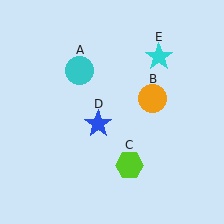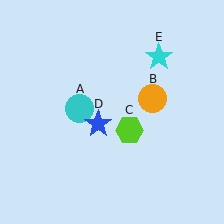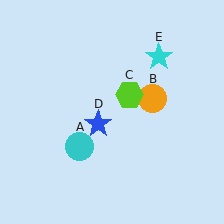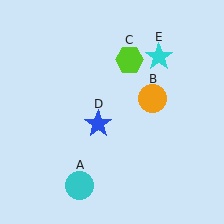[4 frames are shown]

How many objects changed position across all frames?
2 objects changed position: cyan circle (object A), lime hexagon (object C).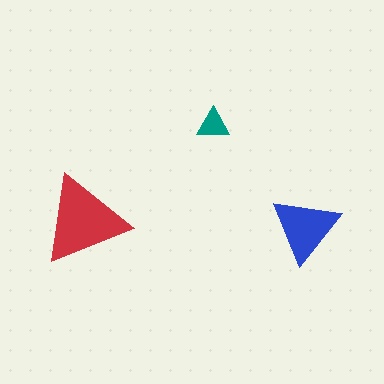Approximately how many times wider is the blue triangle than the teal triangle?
About 2 times wider.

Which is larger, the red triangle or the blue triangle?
The red one.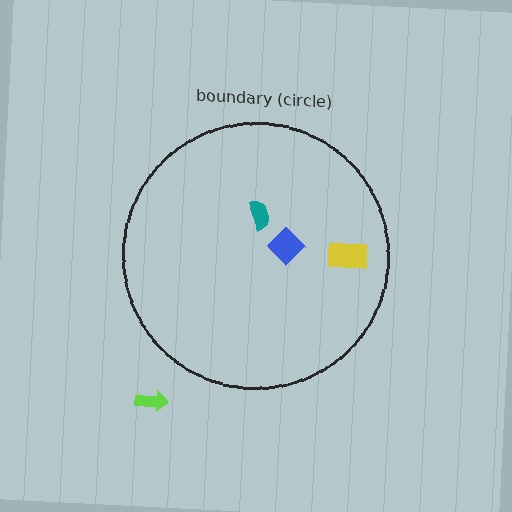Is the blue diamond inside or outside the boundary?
Inside.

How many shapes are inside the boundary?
3 inside, 1 outside.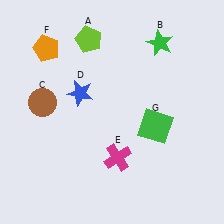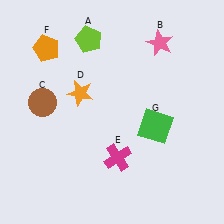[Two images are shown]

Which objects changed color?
B changed from green to pink. D changed from blue to orange.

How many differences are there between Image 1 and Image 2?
There are 2 differences between the two images.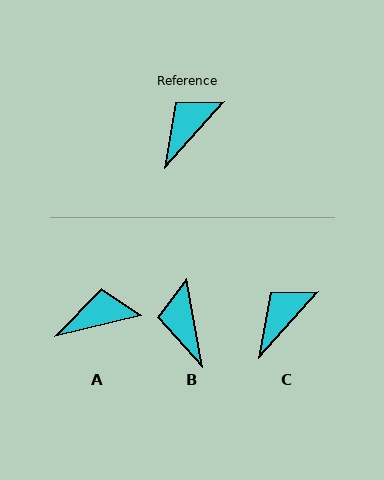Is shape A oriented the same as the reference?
No, it is off by about 34 degrees.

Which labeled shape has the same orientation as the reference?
C.